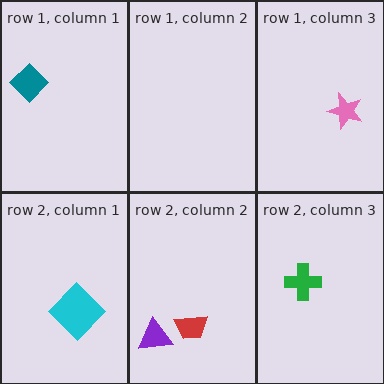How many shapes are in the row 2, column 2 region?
2.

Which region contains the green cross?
The row 2, column 3 region.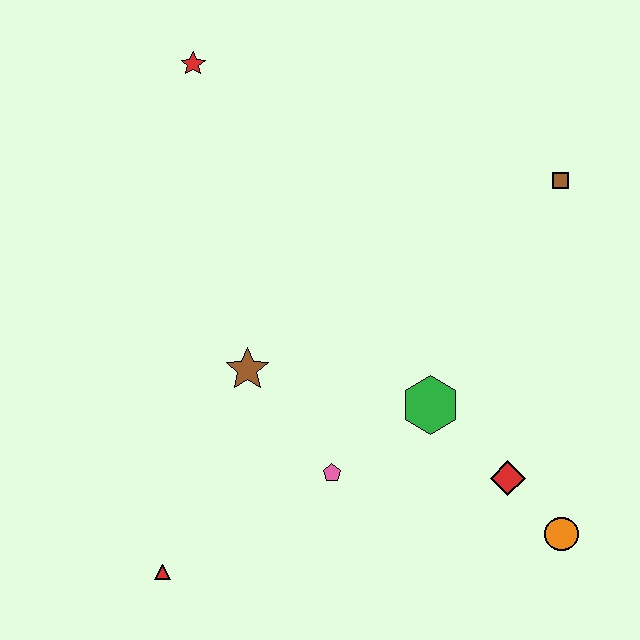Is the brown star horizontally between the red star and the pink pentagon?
Yes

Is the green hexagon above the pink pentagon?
Yes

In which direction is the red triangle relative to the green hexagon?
The red triangle is to the left of the green hexagon.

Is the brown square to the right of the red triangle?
Yes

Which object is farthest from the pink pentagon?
The red star is farthest from the pink pentagon.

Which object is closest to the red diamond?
The orange circle is closest to the red diamond.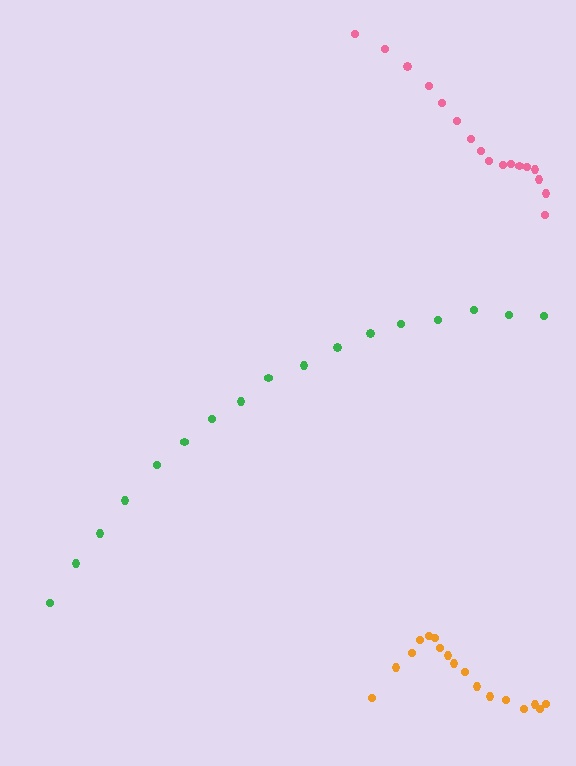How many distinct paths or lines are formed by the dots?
There are 3 distinct paths.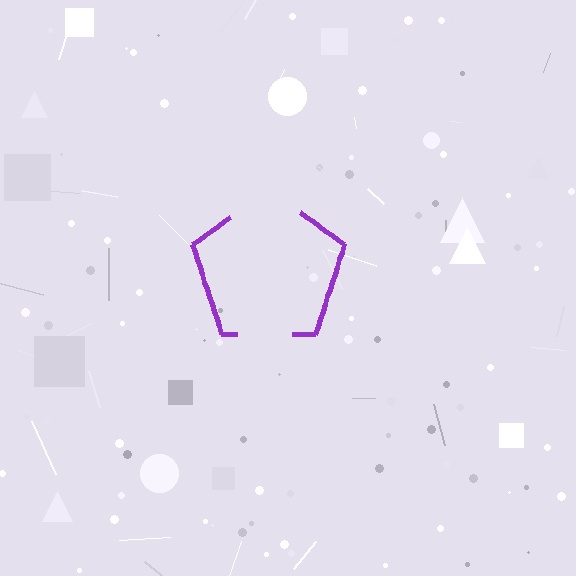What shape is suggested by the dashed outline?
The dashed outline suggests a pentagon.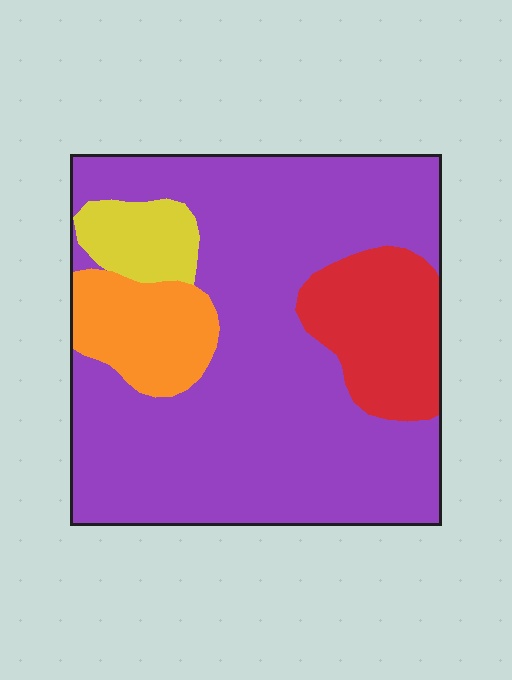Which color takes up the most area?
Purple, at roughly 70%.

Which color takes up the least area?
Yellow, at roughly 5%.